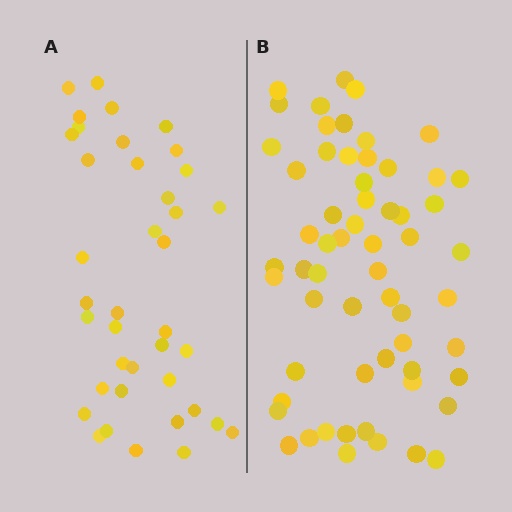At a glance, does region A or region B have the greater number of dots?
Region B (the right region) has more dots.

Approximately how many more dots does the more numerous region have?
Region B has approximately 20 more dots than region A.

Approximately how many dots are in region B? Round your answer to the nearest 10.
About 60 dots.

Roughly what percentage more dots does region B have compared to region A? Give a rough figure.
About 55% more.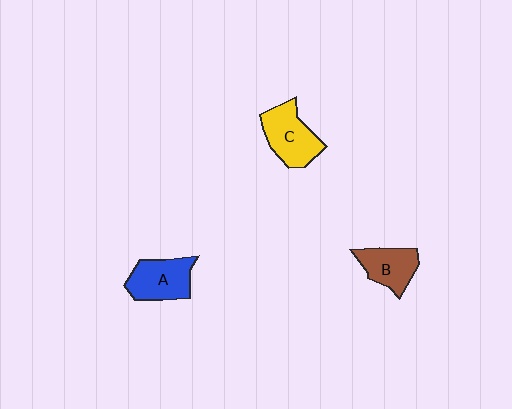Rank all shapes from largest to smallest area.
From largest to smallest: C (yellow), A (blue), B (brown).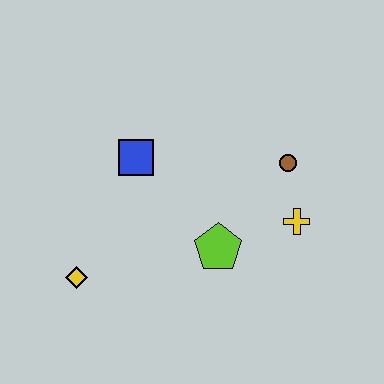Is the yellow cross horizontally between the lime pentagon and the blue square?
No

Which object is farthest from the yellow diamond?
The brown circle is farthest from the yellow diamond.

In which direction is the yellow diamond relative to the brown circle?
The yellow diamond is to the left of the brown circle.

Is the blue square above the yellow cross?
Yes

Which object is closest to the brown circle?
The yellow cross is closest to the brown circle.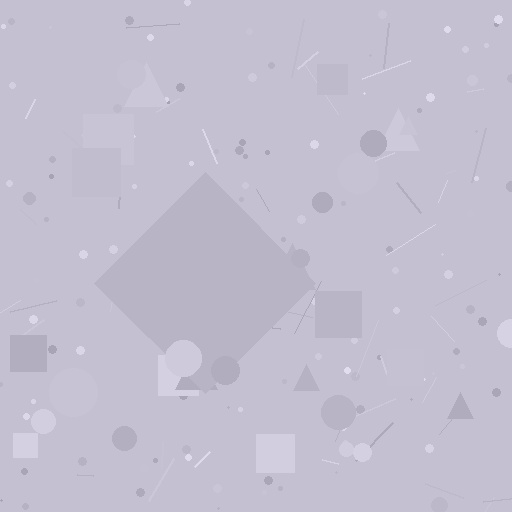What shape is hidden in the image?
A diamond is hidden in the image.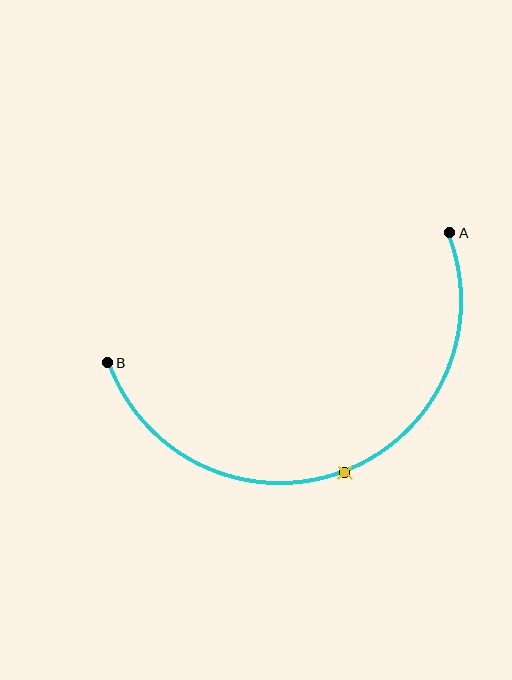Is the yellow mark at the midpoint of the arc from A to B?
Yes. The yellow mark lies on the arc at equal arc-length from both A and B — it is the arc midpoint.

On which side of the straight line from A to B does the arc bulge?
The arc bulges below the straight line connecting A and B.